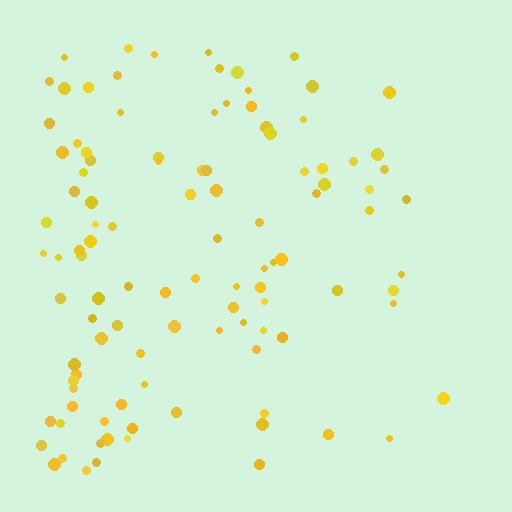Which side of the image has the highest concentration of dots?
The left.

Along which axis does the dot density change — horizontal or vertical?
Horizontal.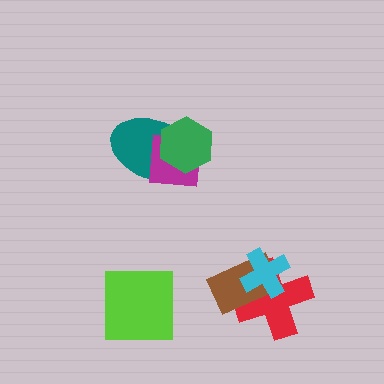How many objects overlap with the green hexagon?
2 objects overlap with the green hexagon.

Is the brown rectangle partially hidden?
Yes, it is partially covered by another shape.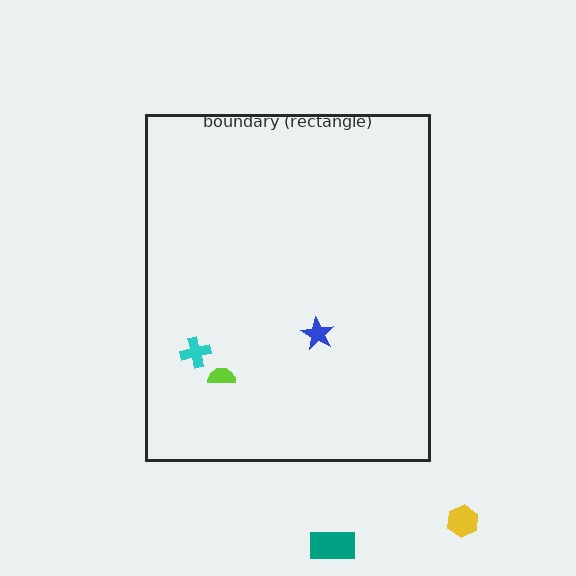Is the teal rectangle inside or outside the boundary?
Outside.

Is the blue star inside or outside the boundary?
Inside.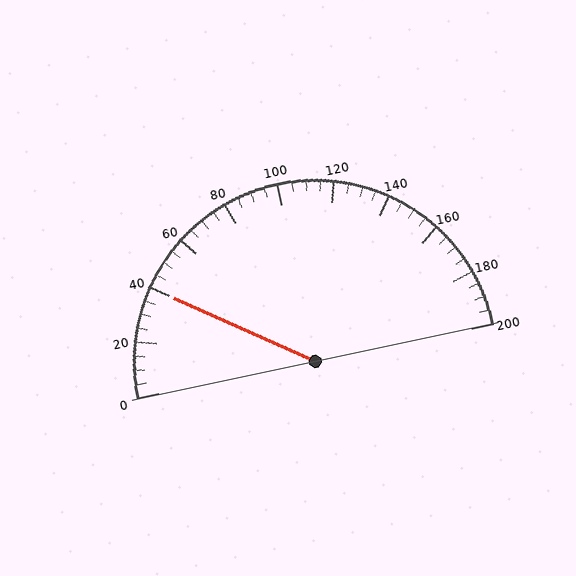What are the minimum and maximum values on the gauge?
The gauge ranges from 0 to 200.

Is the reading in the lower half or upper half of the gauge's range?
The reading is in the lower half of the range (0 to 200).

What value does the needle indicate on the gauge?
The needle indicates approximately 40.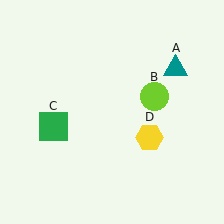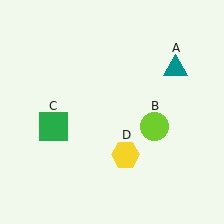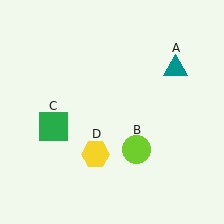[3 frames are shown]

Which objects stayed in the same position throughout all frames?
Teal triangle (object A) and green square (object C) remained stationary.